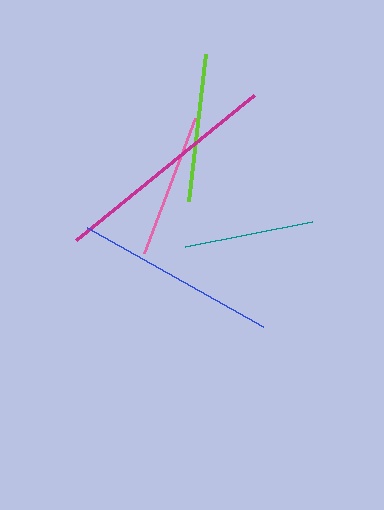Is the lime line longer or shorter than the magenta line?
The magenta line is longer than the lime line.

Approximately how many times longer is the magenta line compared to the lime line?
The magenta line is approximately 1.6 times the length of the lime line.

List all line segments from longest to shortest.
From longest to shortest: magenta, blue, lime, pink, teal.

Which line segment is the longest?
The magenta line is the longest at approximately 230 pixels.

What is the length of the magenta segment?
The magenta segment is approximately 230 pixels long.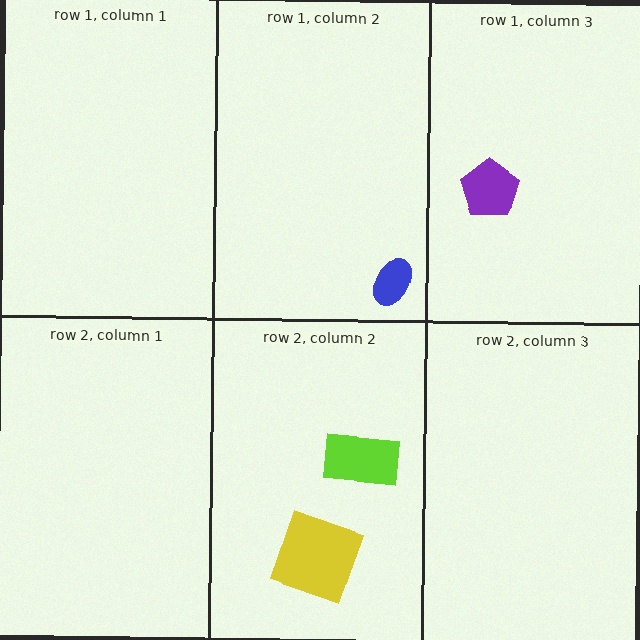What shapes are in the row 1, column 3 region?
The purple pentagon.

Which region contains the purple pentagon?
The row 1, column 3 region.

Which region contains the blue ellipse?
The row 1, column 2 region.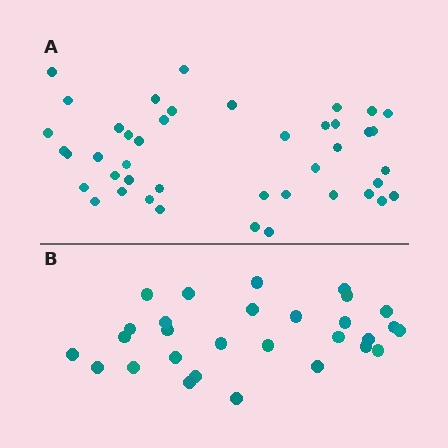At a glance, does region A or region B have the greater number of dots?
Region A (the top region) has more dots.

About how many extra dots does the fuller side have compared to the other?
Region A has approximately 15 more dots than region B.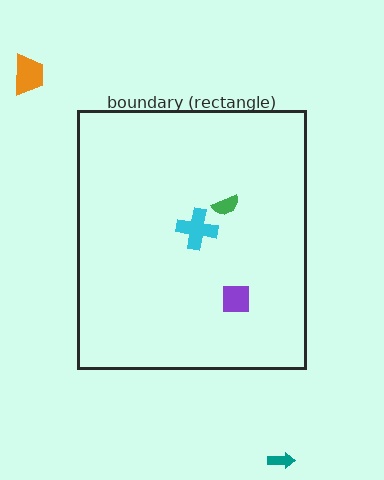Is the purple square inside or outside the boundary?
Inside.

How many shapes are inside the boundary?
3 inside, 2 outside.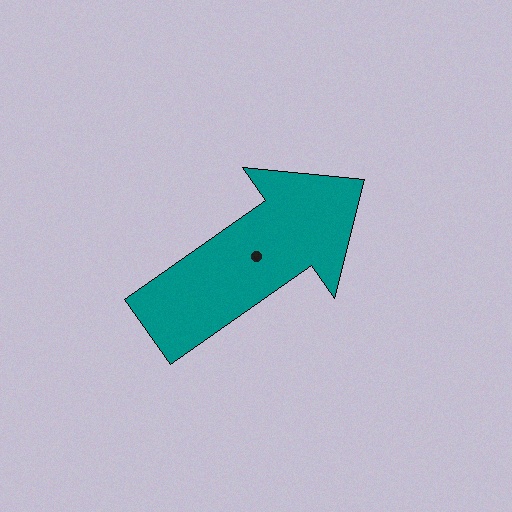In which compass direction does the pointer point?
Northeast.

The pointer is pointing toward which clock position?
Roughly 2 o'clock.